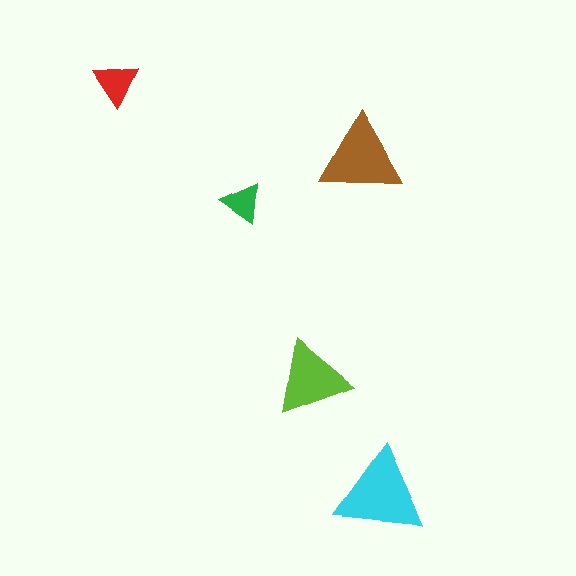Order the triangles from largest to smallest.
the cyan one, the brown one, the lime one, the red one, the green one.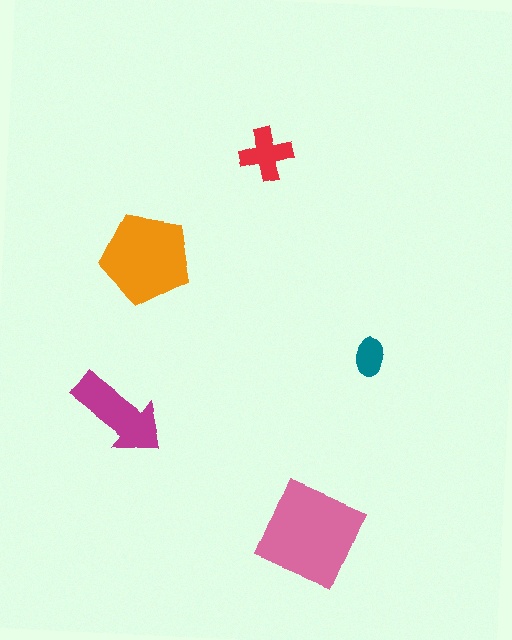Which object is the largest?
The pink diamond.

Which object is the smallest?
The teal ellipse.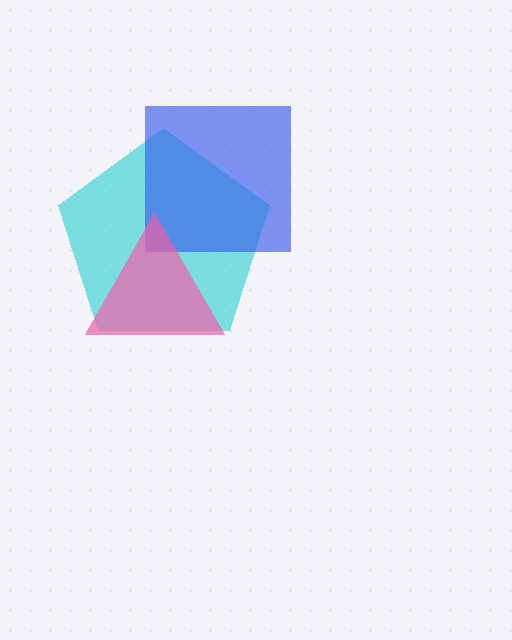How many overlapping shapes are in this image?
There are 3 overlapping shapes in the image.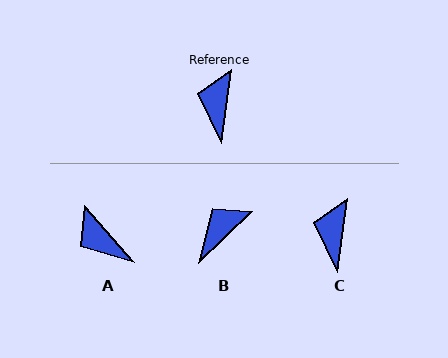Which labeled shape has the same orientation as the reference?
C.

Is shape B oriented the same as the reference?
No, it is off by about 39 degrees.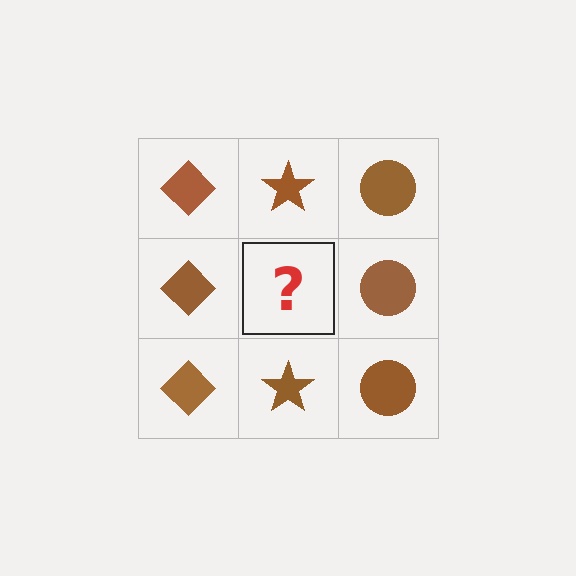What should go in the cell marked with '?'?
The missing cell should contain a brown star.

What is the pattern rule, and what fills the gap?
The rule is that each column has a consistent shape. The gap should be filled with a brown star.